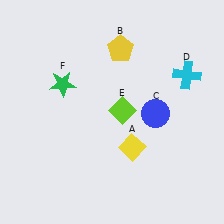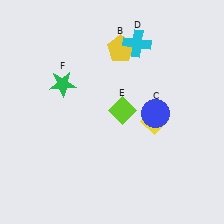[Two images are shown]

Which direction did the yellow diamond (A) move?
The yellow diamond (A) moved up.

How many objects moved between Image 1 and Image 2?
2 objects moved between the two images.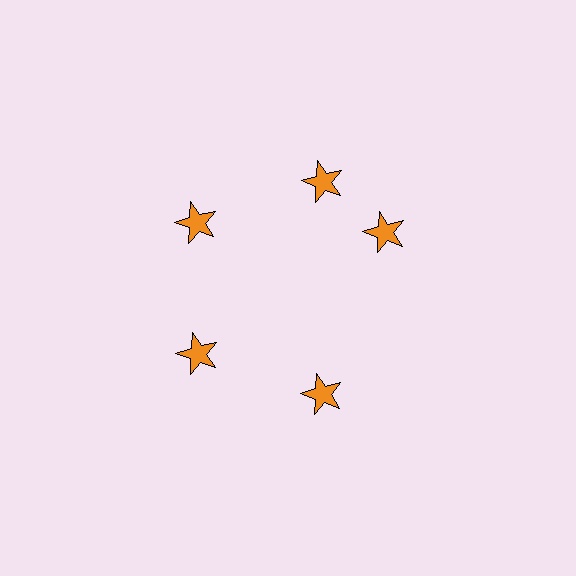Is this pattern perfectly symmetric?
No. The 5 orange stars are arranged in a ring, but one element near the 3 o'clock position is rotated out of alignment along the ring, breaking the 5-fold rotational symmetry.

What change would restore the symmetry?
The symmetry would be restored by rotating it back into even spacing with its neighbors so that all 5 stars sit at equal angles and equal distance from the center.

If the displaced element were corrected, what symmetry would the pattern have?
It would have 5-fold rotational symmetry — the pattern would map onto itself every 72 degrees.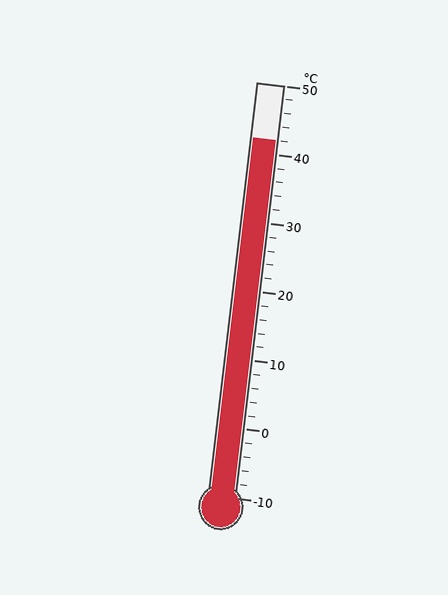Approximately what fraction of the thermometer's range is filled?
The thermometer is filled to approximately 85% of its range.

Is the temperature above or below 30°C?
The temperature is above 30°C.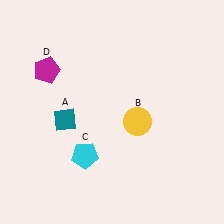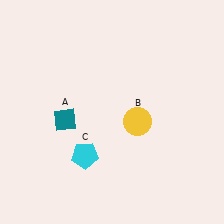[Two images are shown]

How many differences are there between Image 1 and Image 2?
There is 1 difference between the two images.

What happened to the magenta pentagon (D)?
The magenta pentagon (D) was removed in Image 2. It was in the top-left area of Image 1.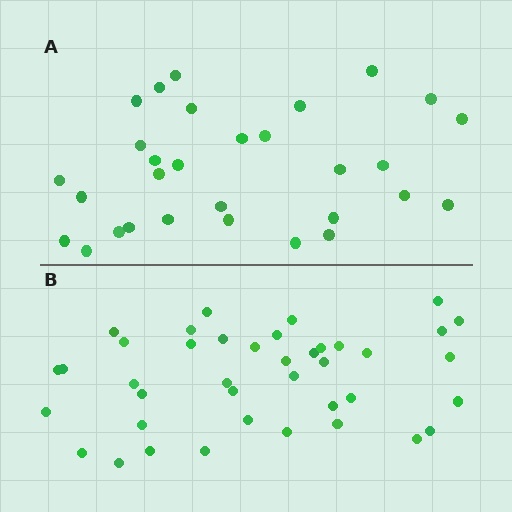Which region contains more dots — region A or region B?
Region B (the bottom region) has more dots.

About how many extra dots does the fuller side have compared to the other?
Region B has roughly 10 or so more dots than region A.